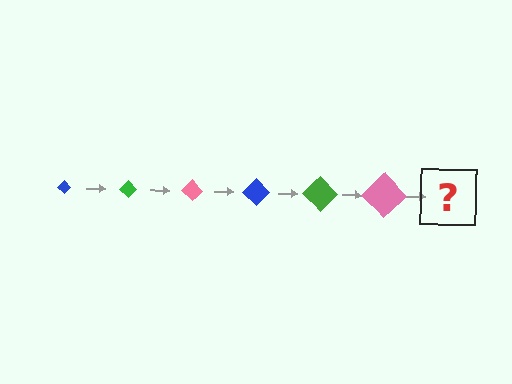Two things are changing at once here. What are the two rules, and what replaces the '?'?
The two rules are that the diamond grows larger each step and the color cycles through blue, green, and pink. The '?' should be a blue diamond, larger than the previous one.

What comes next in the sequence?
The next element should be a blue diamond, larger than the previous one.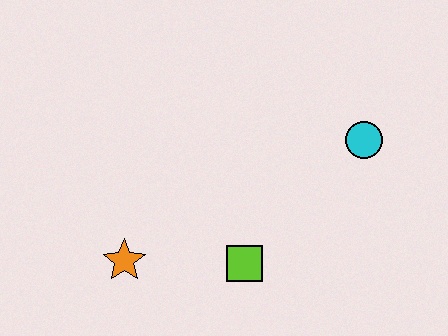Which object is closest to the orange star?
The lime square is closest to the orange star.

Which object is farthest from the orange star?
The cyan circle is farthest from the orange star.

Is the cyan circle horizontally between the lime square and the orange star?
No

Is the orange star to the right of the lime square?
No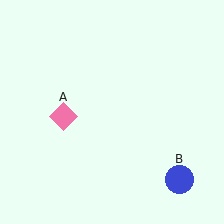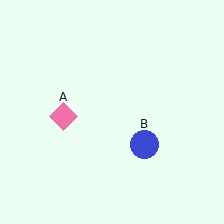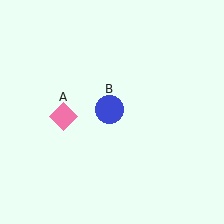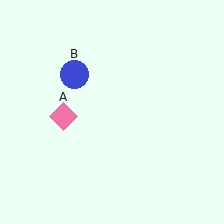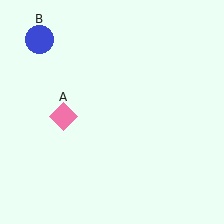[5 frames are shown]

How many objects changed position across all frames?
1 object changed position: blue circle (object B).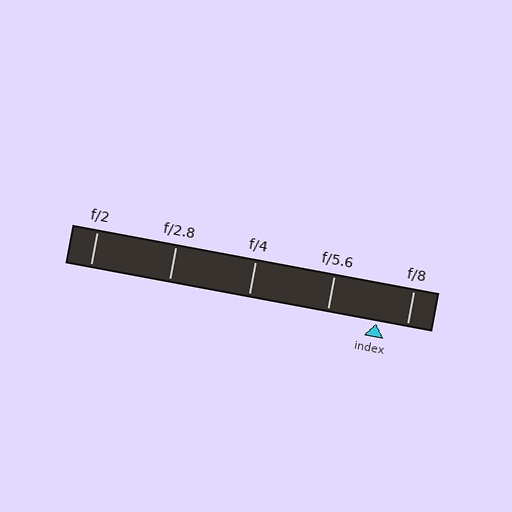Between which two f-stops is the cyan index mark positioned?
The index mark is between f/5.6 and f/8.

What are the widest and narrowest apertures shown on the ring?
The widest aperture shown is f/2 and the narrowest is f/8.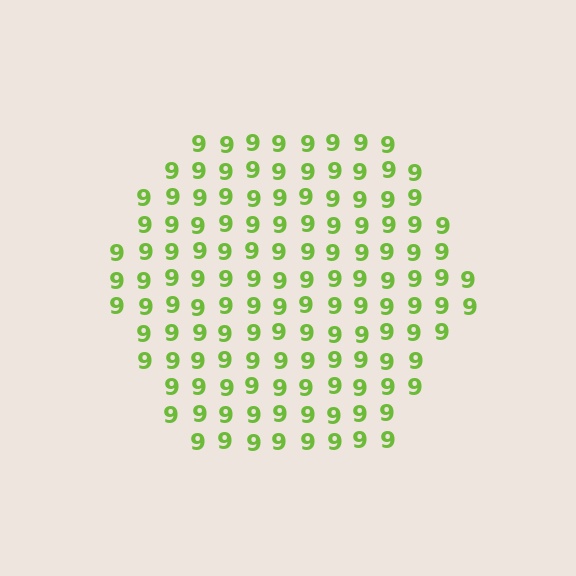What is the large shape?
The large shape is a hexagon.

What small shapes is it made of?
It is made of small digit 9's.